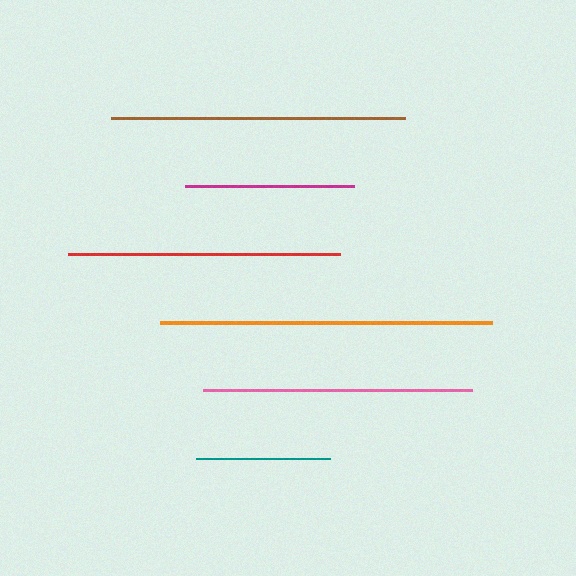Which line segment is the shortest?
The teal line is the shortest at approximately 134 pixels.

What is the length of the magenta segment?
The magenta segment is approximately 169 pixels long.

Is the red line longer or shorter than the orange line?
The orange line is longer than the red line.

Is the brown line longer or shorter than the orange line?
The orange line is longer than the brown line.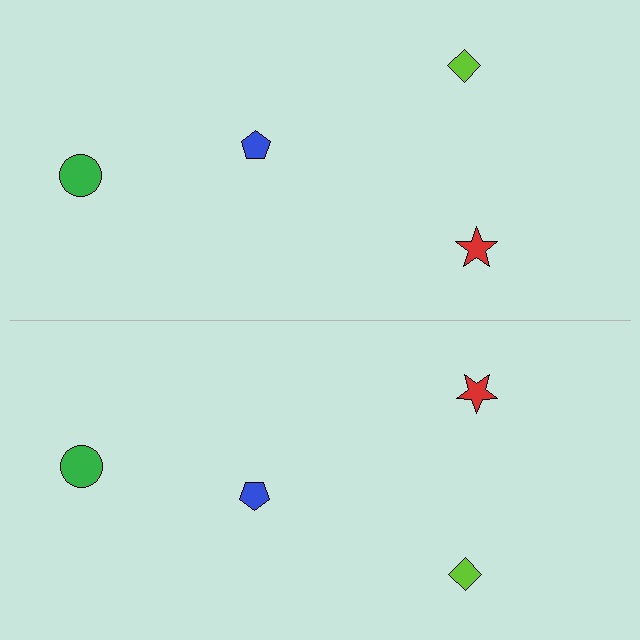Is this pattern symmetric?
Yes, this pattern has bilateral (reflection) symmetry.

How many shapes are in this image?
There are 8 shapes in this image.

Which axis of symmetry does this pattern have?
The pattern has a horizontal axis of symmetry running through the center of the image.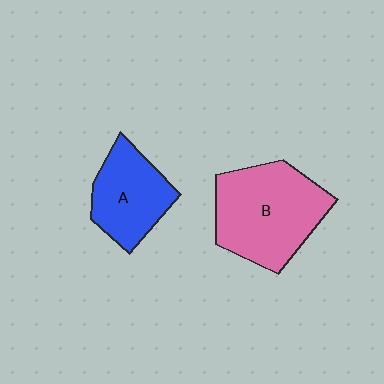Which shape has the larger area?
Shape B (pink).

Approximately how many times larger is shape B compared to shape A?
Approximately 1.5 times.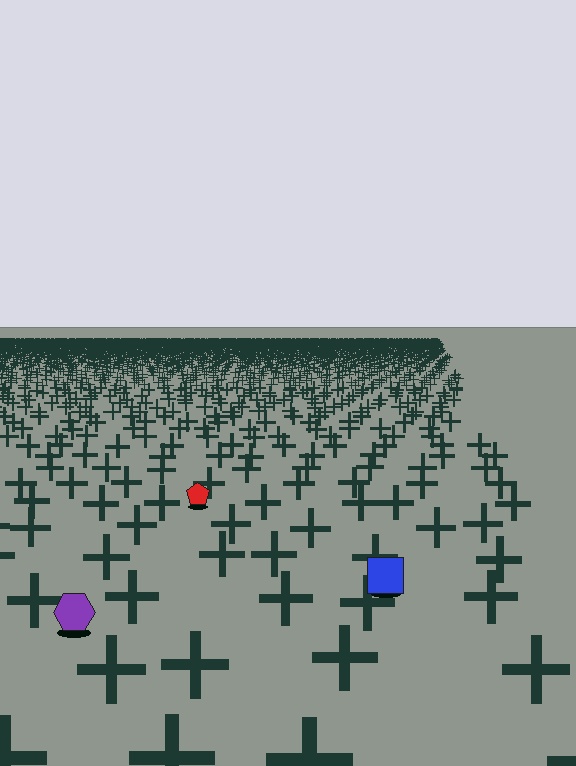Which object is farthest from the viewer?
The red pentagon is farthest from the viewer. It appears smaller and the ground texture around it is denser.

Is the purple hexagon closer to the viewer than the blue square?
Yes. The purple hexagon is closer — you can tell from the texture gradient: the ground texture is coarser near it.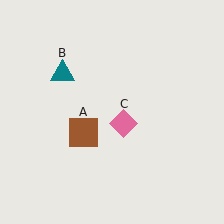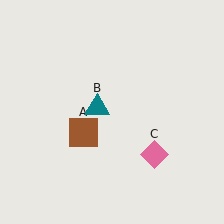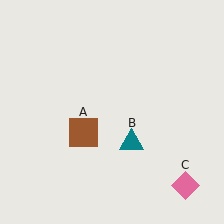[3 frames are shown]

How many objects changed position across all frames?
2 objects changed position: teal triangle (object B), pink diamond (object C).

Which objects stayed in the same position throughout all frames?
Brown square (object A) remained stationary.